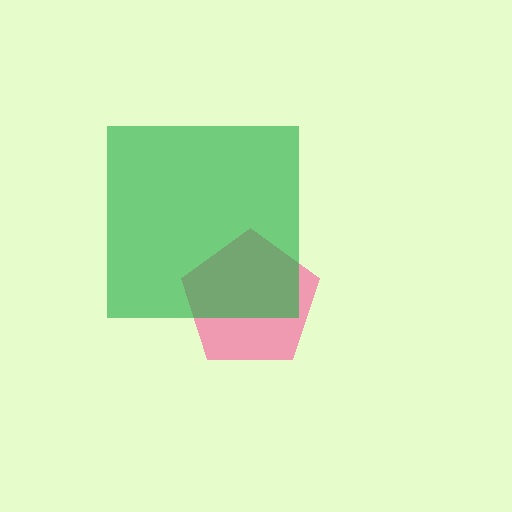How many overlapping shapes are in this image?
There are 2 overlapping shapes in the image.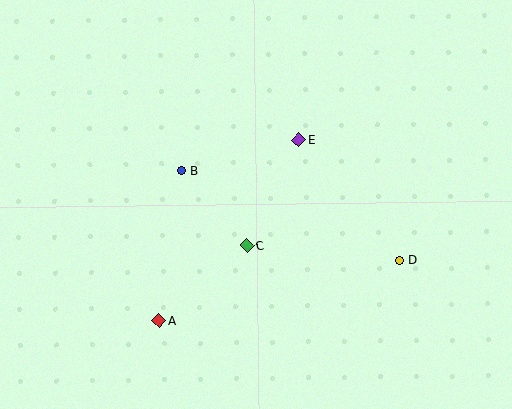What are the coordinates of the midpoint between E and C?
The midpoint between E and C is at (273, 193).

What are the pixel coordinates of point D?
Point D is at (399, 261).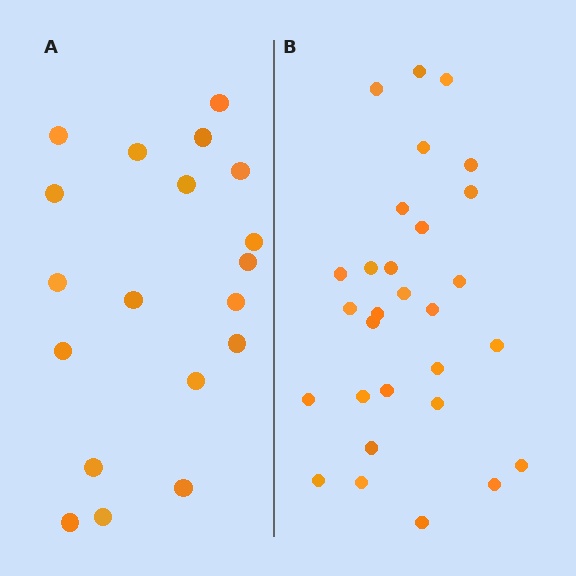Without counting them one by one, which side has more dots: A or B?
Region B (the right region) has more dots.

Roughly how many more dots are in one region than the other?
Region B has roughly 10 or so more dots than region A.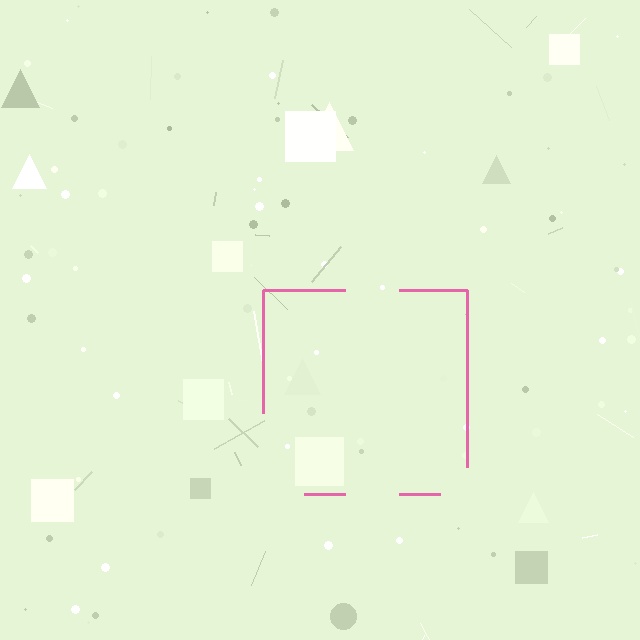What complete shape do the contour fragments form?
The contour fragments form a square.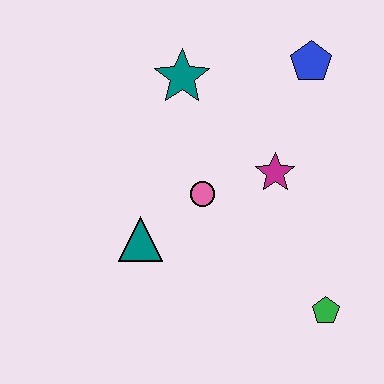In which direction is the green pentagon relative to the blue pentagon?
The green pentagon is below the blue pentagon.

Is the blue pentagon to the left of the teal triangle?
No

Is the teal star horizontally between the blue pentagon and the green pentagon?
No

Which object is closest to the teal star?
The pink circle is closest to the teal star.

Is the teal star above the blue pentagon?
No